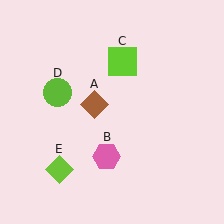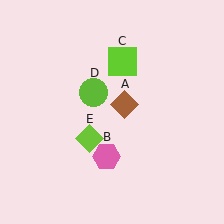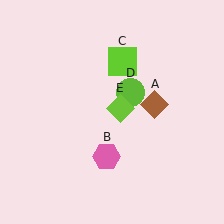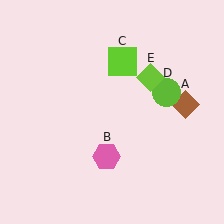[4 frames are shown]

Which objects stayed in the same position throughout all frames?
Pink hexagon (object B) and lime square (object C) remained stationary.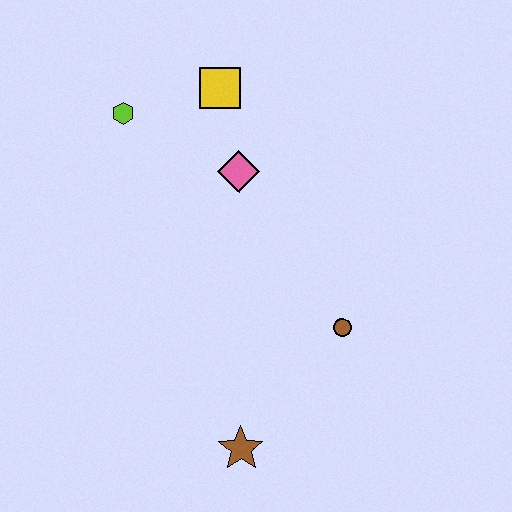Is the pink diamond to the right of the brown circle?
No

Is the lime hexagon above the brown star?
Yes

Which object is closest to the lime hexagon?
The yellow square is closest to the lime hexagon.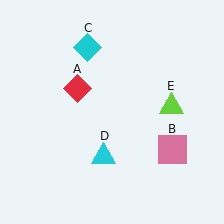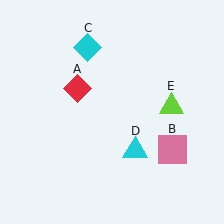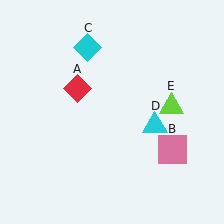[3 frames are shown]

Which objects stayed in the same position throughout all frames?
Red diamond (object A) and pink square (object B) and cyan diamond (object C) and lime triangle (object E) remained stationary.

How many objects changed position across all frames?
1 object changed position: cyan triangle (object D).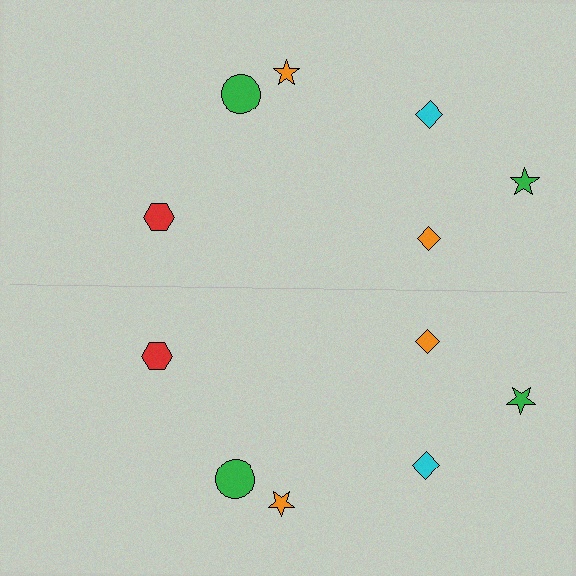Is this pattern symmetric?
Yes, this pattern has bilateral (reflection) symmetry.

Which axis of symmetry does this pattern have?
The pattern has a horizontal axis of symmetry running through the center of the image.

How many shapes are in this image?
There are 12 shapes in this image.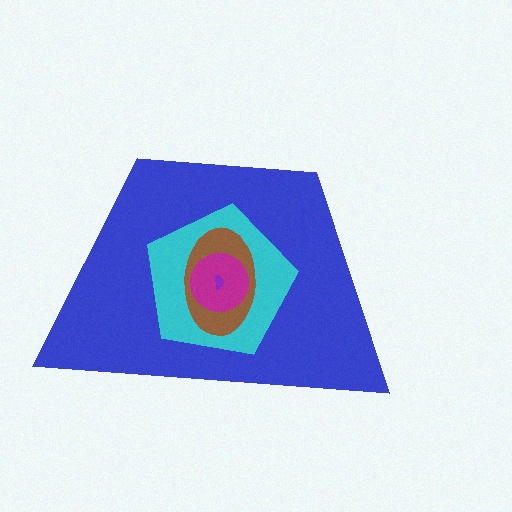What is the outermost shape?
The blue trapezoid.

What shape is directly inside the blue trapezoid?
The cyan pentagon.